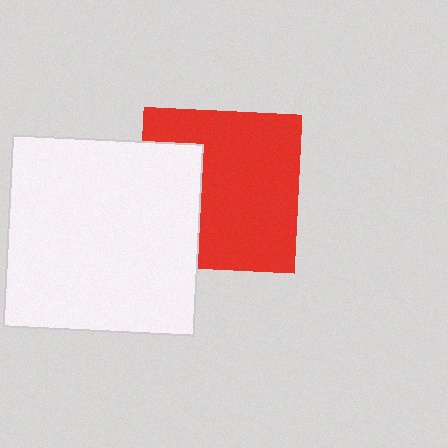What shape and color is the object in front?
The object in front is a white square.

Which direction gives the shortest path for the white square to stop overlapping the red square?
Moving left gives the shortest separation.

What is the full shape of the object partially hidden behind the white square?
The partially hidden object is a red square.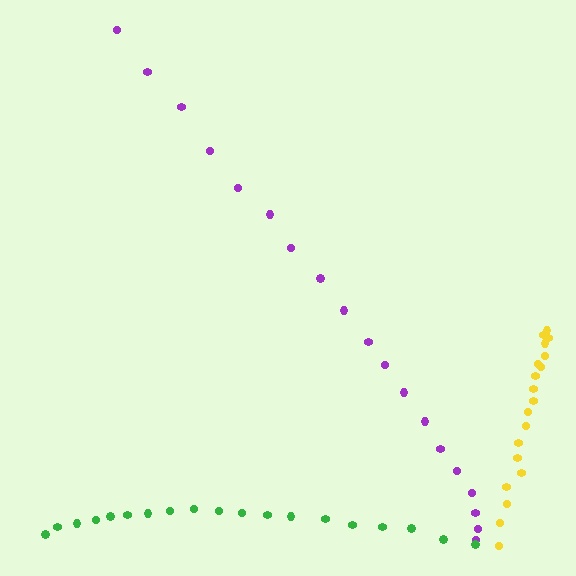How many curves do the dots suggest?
There are 3 distinct paths.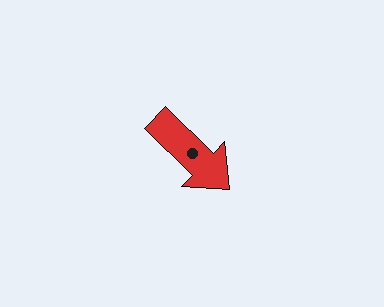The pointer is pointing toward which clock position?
Roughly 4 o'clock.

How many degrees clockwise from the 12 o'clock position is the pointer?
Approximately 134 degrees.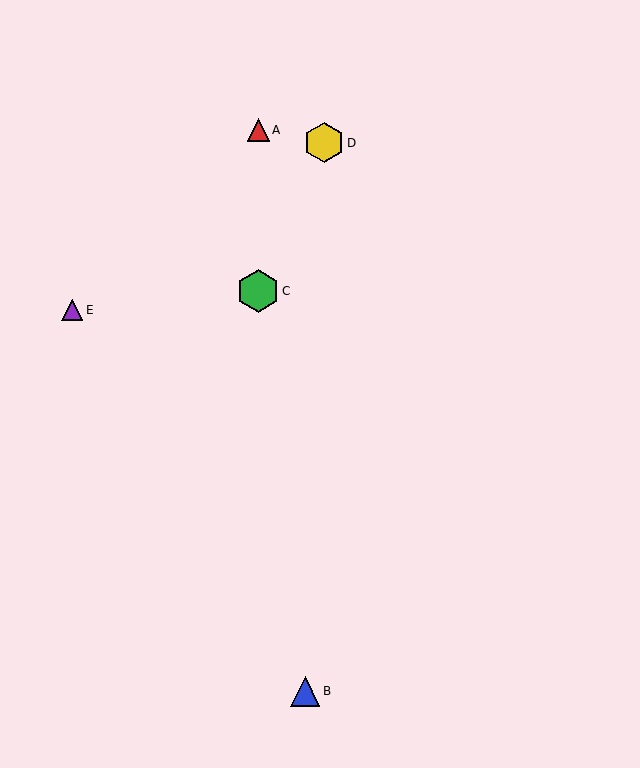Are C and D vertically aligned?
No, C is at x≈258 and D is at x≈324.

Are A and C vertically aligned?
Yes, both are at x≈258.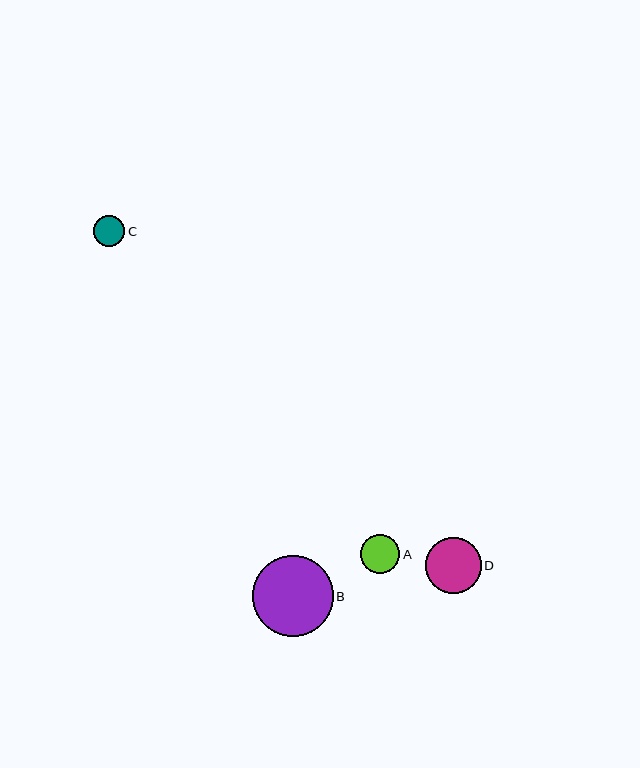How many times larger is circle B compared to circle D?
Circle B is approximately 1.4 times the size of circle D.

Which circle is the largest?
Circle B is the largest with a size of approximately 81 pixels.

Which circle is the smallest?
Circle C is the smallest with a size of approximately 31 pixels.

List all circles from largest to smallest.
From largest to smallest: B, D, A, C.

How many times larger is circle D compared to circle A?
Circle D is approximately 1.4 times the size of circle A.